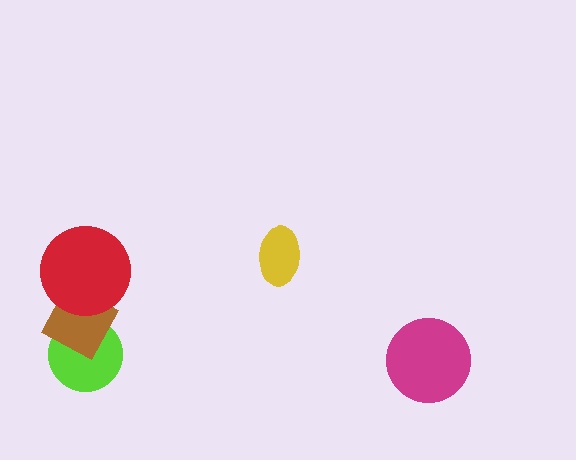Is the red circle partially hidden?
No, no other shape covers it.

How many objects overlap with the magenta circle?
0 objects overlap with the magenta circle.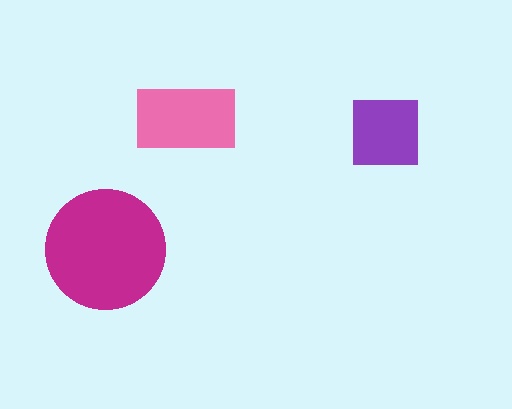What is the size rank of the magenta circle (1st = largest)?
1st.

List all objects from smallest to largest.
The purple square, the pink rectangle, the magenta circle.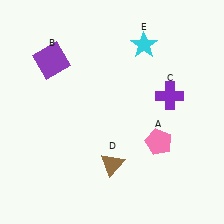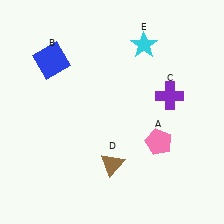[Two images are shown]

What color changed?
The square (B) changed from purple in Image 1 to blue in Image 2.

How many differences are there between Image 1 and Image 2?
There is 1 difference between the two images.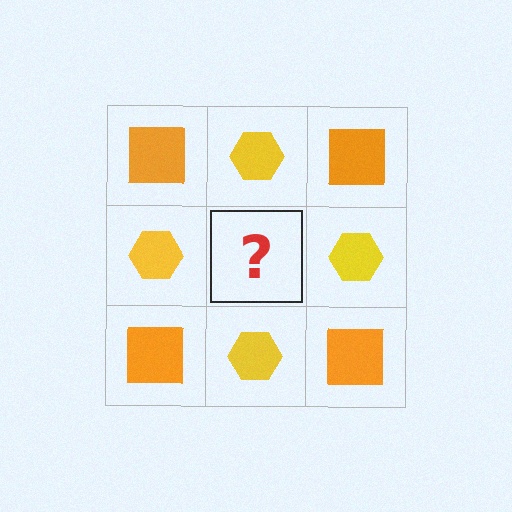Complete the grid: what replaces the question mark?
The question mark should be replaced with an orange square.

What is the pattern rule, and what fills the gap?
The rule is that it alternates orange square and yellow hexagon in a checkerboard pattern. The gap should be filled with an orange square.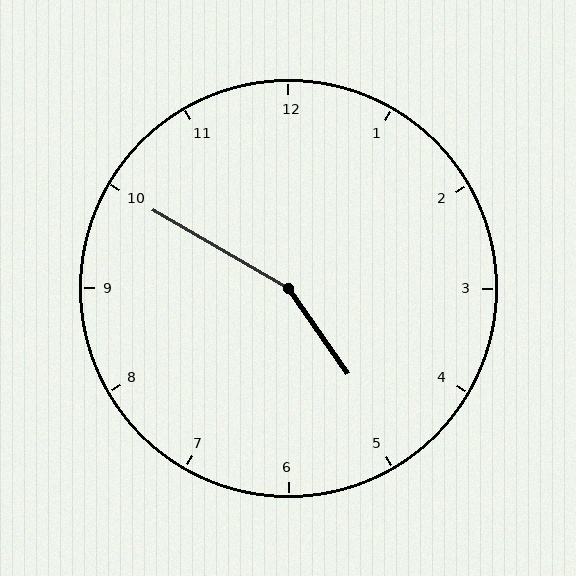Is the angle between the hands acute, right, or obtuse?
It is obtuse.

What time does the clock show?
4:50.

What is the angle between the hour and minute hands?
Approximately 155 degrees.